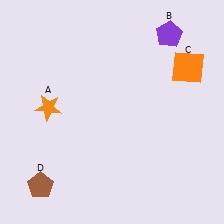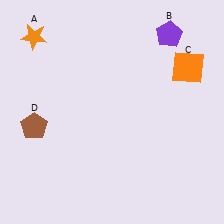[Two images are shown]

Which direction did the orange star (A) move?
The orange star (A) moved up.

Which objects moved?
The objects that moved are: the orange star (A), the brown pentagon (D).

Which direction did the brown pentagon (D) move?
The brown pentagon (D) moved up.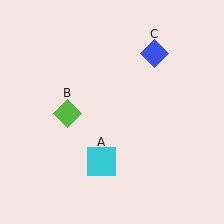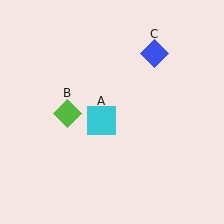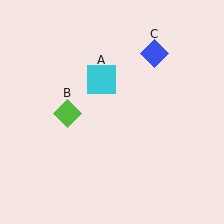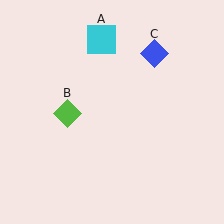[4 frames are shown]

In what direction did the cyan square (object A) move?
The cyan square (object A) moved up.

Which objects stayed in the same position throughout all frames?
Lime diamond (object B) and blue diamond (object C) remained stationary.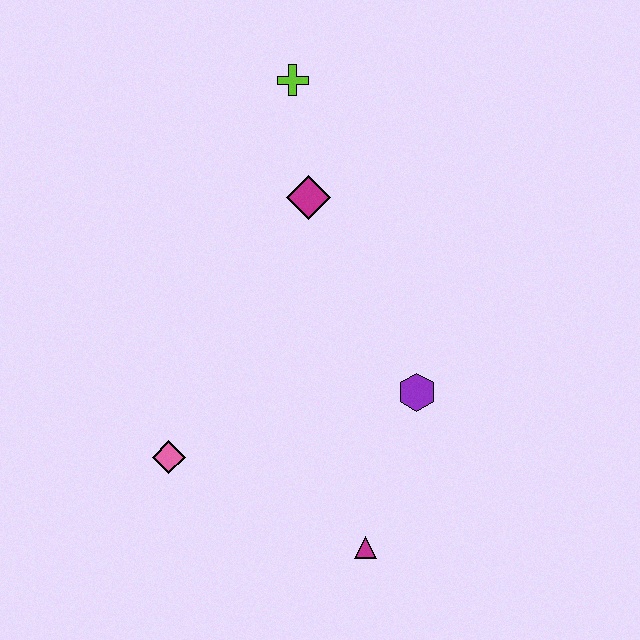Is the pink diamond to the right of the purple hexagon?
No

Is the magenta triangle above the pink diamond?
No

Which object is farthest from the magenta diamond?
The magenta triangle is farthest from the magenta diamond.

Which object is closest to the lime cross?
The magenta diamond is closest to the lime cross.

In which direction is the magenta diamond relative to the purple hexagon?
The magenta diamond is above the purple hexagon.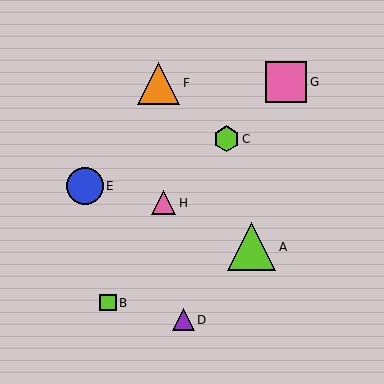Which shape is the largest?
The lime triangle (labeled A) is the largest.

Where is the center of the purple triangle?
The center of the purple triangle is at (183, 320).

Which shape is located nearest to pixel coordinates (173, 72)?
The orange triangle (labeled F) at (159, 83) is nearest to that location.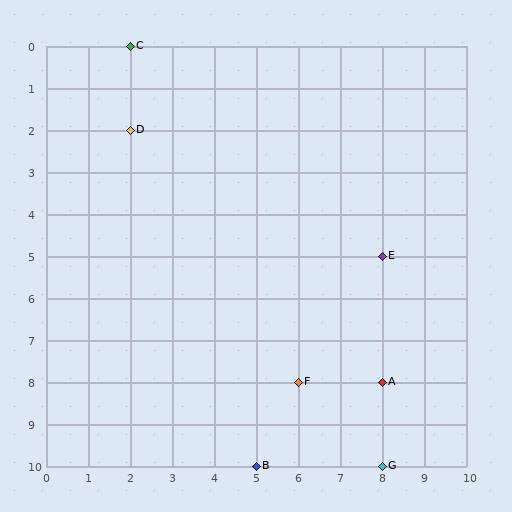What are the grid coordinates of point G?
Point G is at grid coordinates (8, 10).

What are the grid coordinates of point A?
Point A is at grid coordinates (8, 8).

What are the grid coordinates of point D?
Point D is at grid coordinates (2, 2).